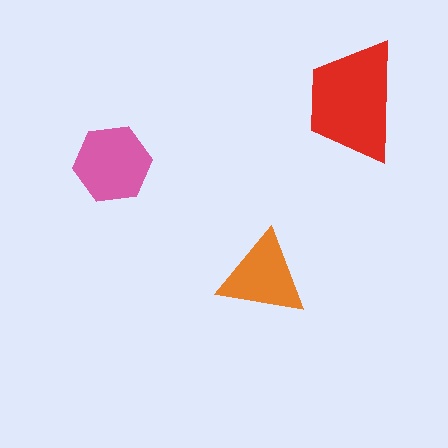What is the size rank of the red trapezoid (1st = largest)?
1st.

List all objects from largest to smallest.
The red trapezoid, the pink hexagon, the orange triangle.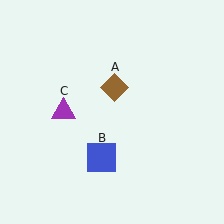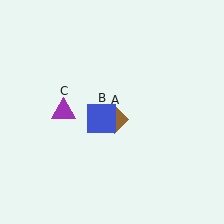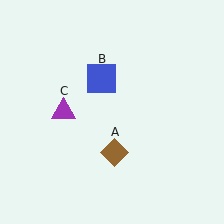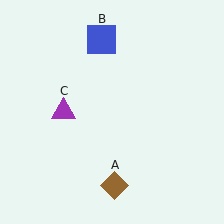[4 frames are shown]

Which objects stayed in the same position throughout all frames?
Purple triangle (object C) remained stationary.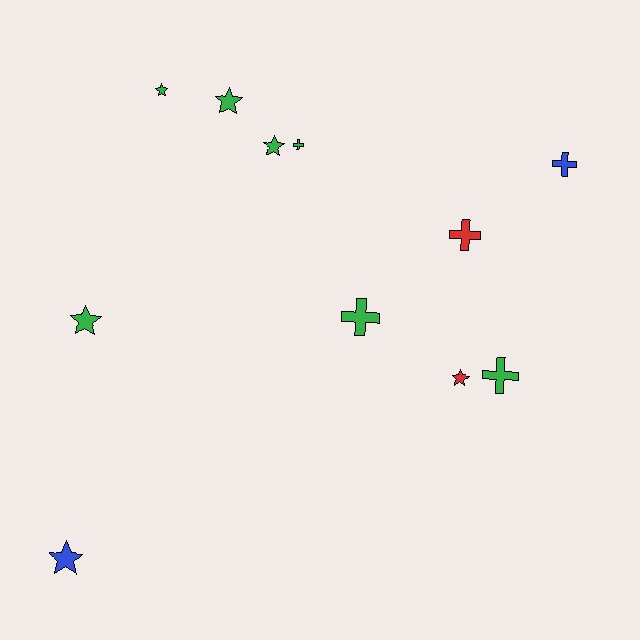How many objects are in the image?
There are 11 objects.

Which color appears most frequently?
Green, with 7 objects.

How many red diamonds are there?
There are no red diamonds.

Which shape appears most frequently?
Star, with 6 objects.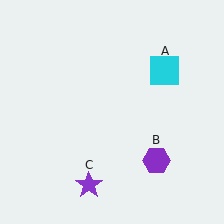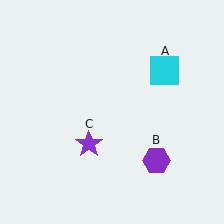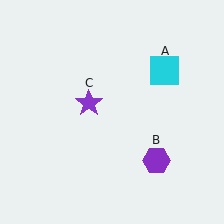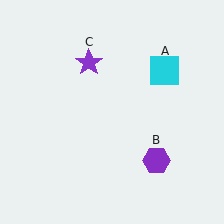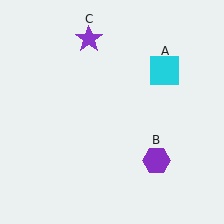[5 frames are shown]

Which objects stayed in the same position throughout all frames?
Cyan square (object A) and purple hexagon (object B) remained stationary.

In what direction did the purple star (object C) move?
The purple star (object C) moved up.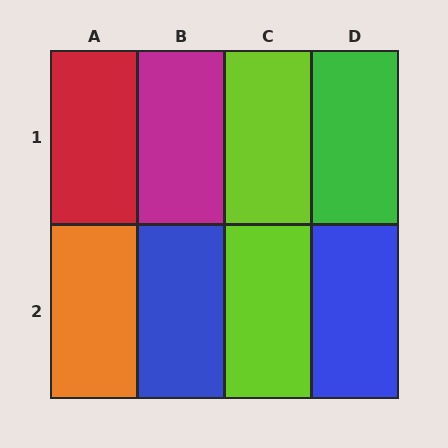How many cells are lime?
2 cells are lime.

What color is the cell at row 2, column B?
Blue.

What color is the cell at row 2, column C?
Lime.